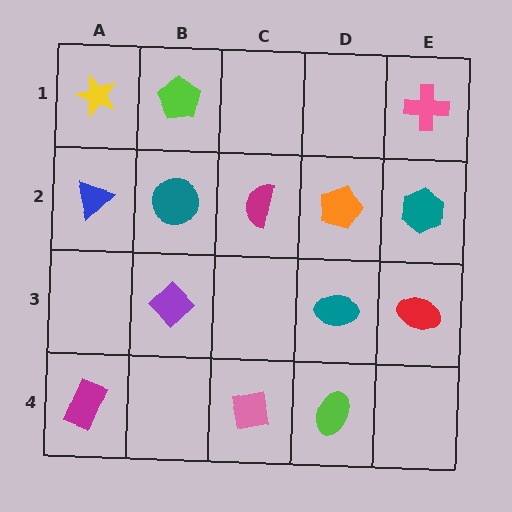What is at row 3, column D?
A teal ellipse.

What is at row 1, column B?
A lime pentagon.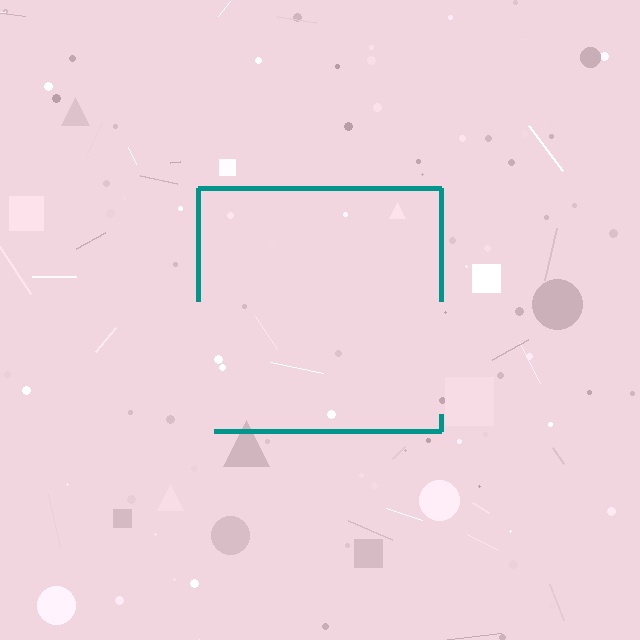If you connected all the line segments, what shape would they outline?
They would outline a square.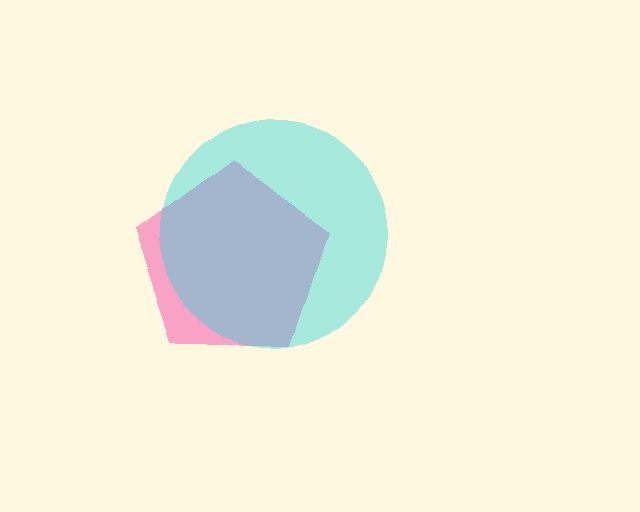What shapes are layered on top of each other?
The layered shapes are: a pink pentagon, a cyan circle.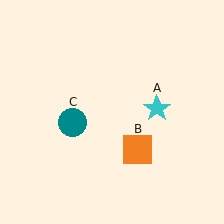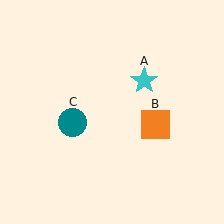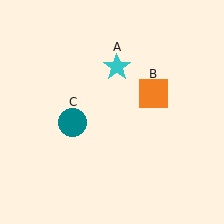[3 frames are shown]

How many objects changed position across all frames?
2 objects changed position: cyan star (object A), orange square (object B).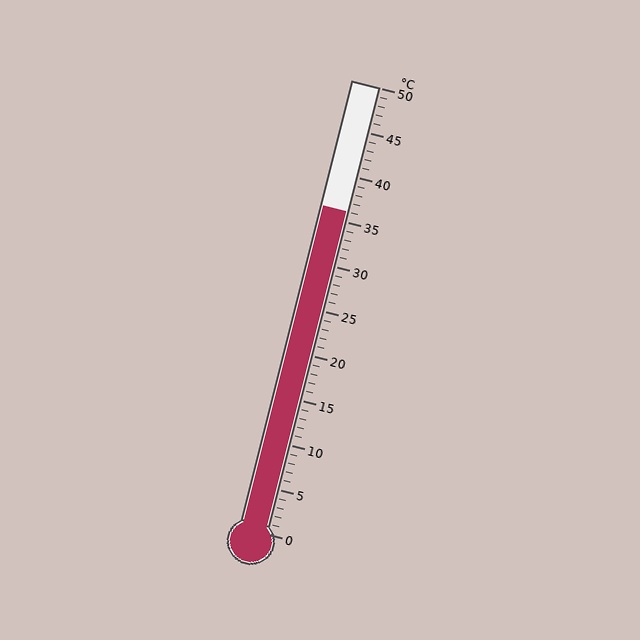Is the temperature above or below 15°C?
The temperature is above 15°C.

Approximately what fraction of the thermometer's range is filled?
The thermometer is filled to approximately 70% of its range.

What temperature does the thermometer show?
The thermometer shows approximately 36°C.